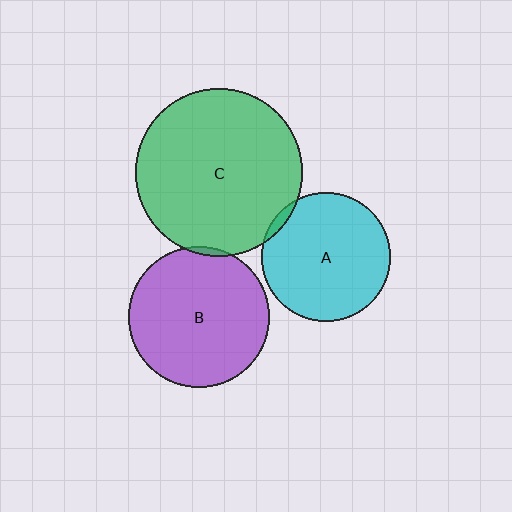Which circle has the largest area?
Circle C (green).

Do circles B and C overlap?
Yes.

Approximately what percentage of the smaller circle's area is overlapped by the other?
Approximately 5%.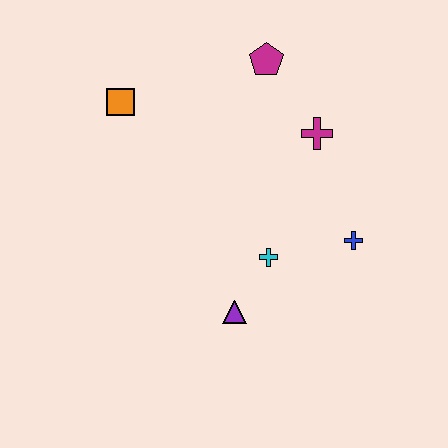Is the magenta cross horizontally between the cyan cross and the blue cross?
Yes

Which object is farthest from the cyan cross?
The orange square is farthest from the cyan cross.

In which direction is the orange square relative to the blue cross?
The orange square is to the left of the blue cross.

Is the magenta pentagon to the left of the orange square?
No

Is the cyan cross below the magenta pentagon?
Yes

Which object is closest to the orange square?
The magenta pentagon is closest to the orange square.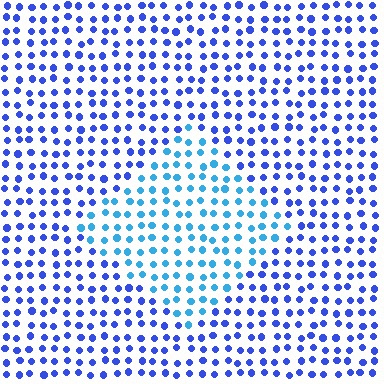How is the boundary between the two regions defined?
The boundary is defined purely by a slight shift in hue (about 33 degrees). Spacing, size, and orientation are identical on both sides.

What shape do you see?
I see a diamond.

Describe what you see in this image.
The image is filled with small blue elements in a uniform arrangement. A diamond-shaped region is visible where the elements are tinted to a slightly different hue, forming a subtle color boundary.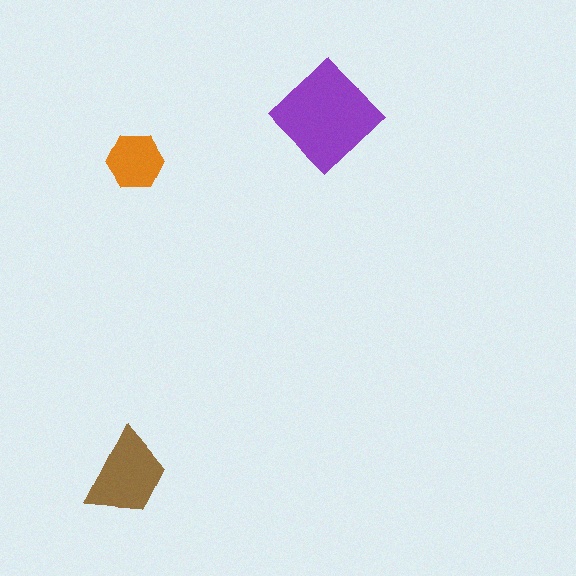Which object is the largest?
The purple diamond.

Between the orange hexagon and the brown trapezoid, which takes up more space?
The brown trapezoid.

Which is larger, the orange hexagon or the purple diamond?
The purple diamond.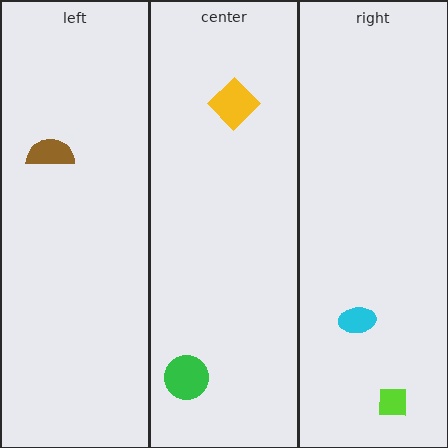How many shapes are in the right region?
2.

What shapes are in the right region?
The lime square, the cyan ellipse.